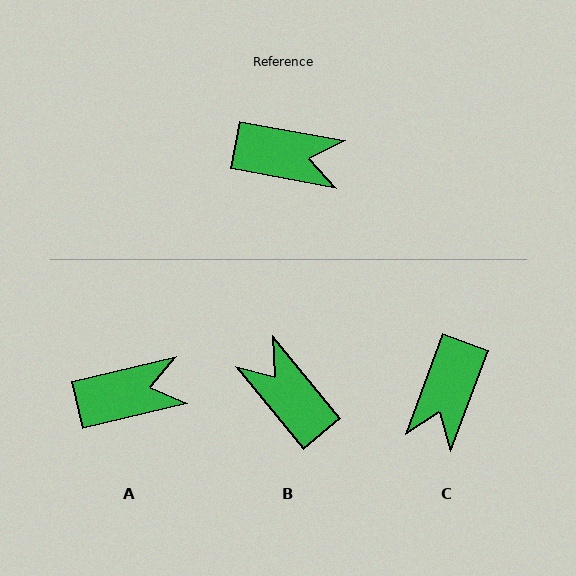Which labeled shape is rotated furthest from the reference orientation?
B, about 140 degrees away.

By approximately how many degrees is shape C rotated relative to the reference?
Approximately 100 degrees clockwise.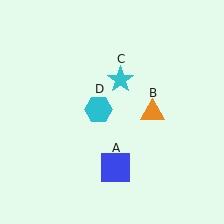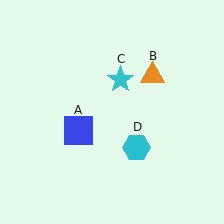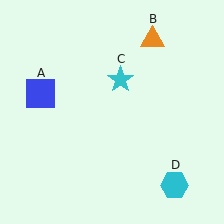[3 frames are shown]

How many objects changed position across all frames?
3 objects changed position: blue square (object A), orange triangle (object B), cyan hexagon (object D).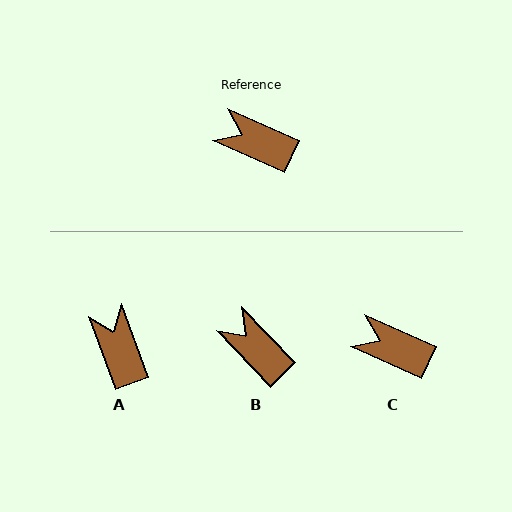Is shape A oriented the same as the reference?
No, it is off by about 45 degrees.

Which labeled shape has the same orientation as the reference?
C.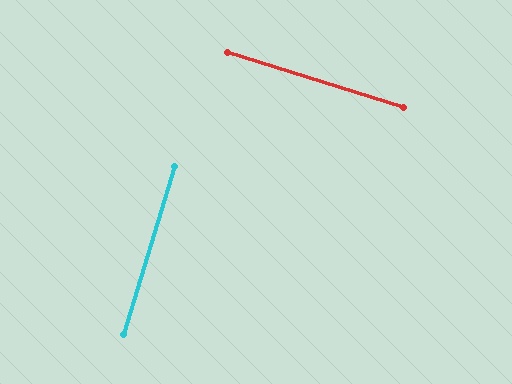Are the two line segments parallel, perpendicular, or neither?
Perpendicular — they meet at approximately 89°.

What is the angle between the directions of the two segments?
Approximately 89 degrees.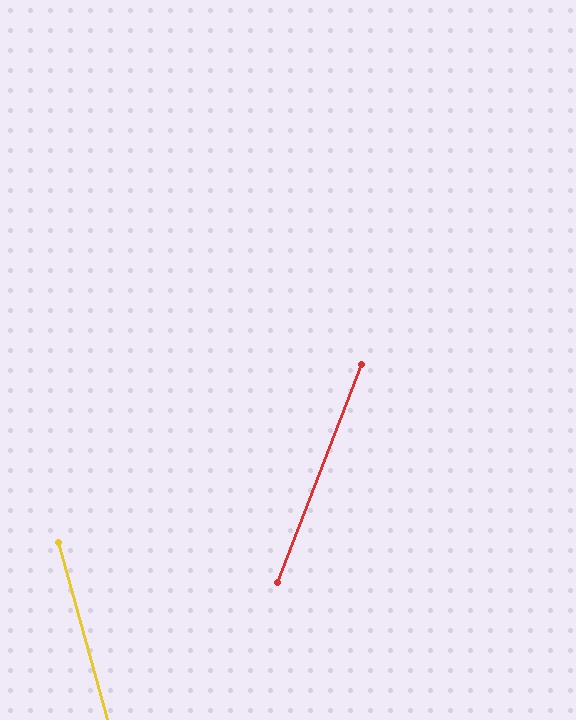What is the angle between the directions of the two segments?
Approximately 37 degrees.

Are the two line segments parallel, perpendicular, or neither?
Neither parallel nor perpendicular — they differ by about 37°.